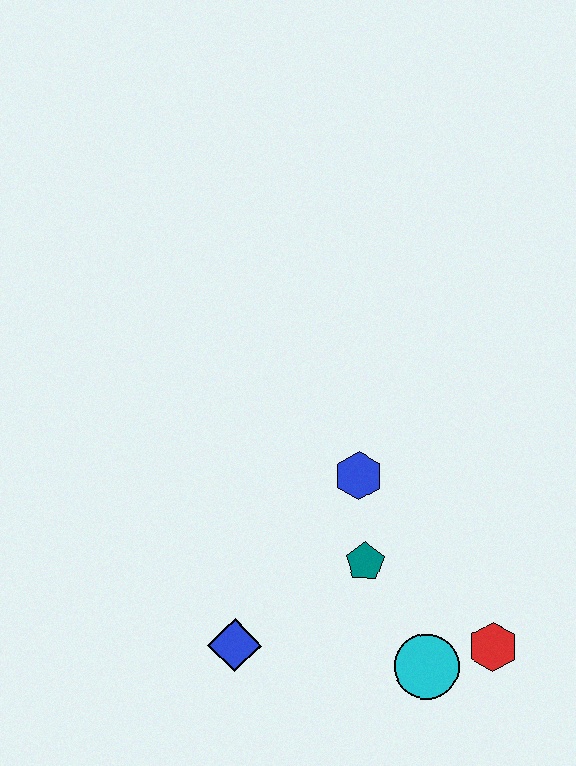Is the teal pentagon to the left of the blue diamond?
No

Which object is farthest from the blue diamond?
The red hexagon is farthest from the blue diamond.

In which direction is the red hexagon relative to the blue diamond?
The red hexagon is to the right of the blue diamond.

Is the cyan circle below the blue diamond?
Yes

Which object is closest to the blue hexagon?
The teal pentagon is closest to the blue hexagon.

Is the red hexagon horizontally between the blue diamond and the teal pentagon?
No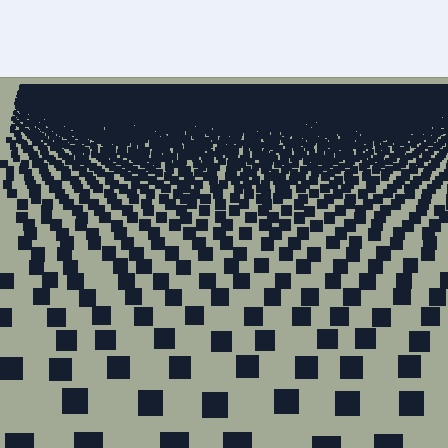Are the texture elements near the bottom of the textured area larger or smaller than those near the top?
Larger. Near the bottom, elements are closer to the viewer and appear at a bigger on-screen size.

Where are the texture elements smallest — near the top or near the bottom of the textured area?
Near the top.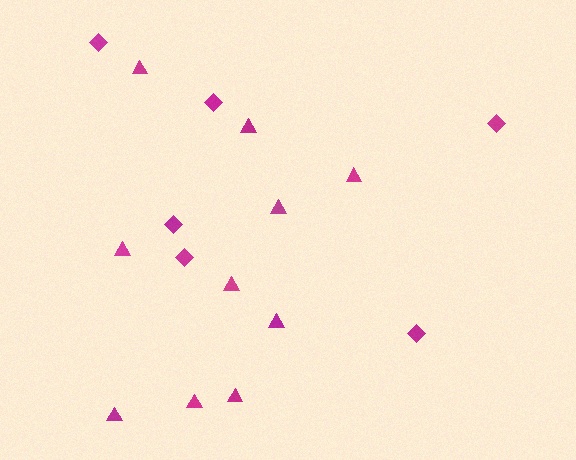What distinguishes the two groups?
There are 2 groups: one group of diamonds (6) and one group of triangles (10).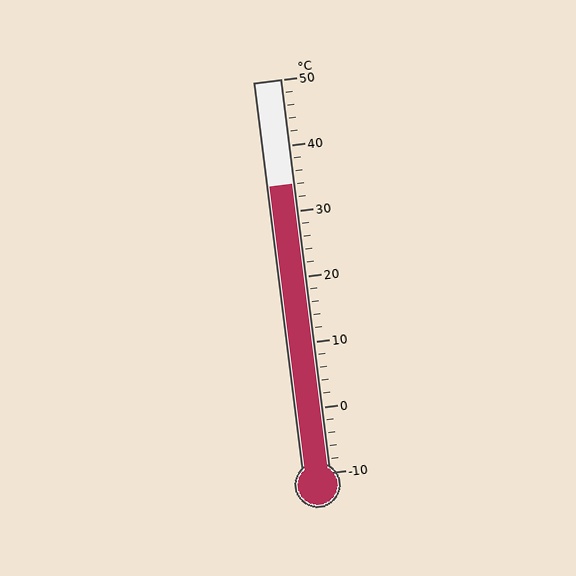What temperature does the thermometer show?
The thermometer shows approximately 34°C.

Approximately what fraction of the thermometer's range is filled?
The thermometer is filled to approximately 75% of its range.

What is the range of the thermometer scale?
The thermometer scale ranges from -10°C to 50°C.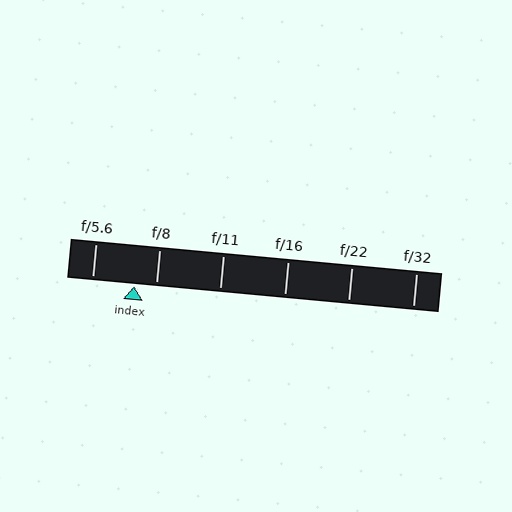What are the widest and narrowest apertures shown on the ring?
The widest aperture shown is f/5.6 and the narrowest is f/32.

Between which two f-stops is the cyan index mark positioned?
The index mark is between f/5.6 and f/8.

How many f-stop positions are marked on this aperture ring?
There are 6 f-stop positions marked.